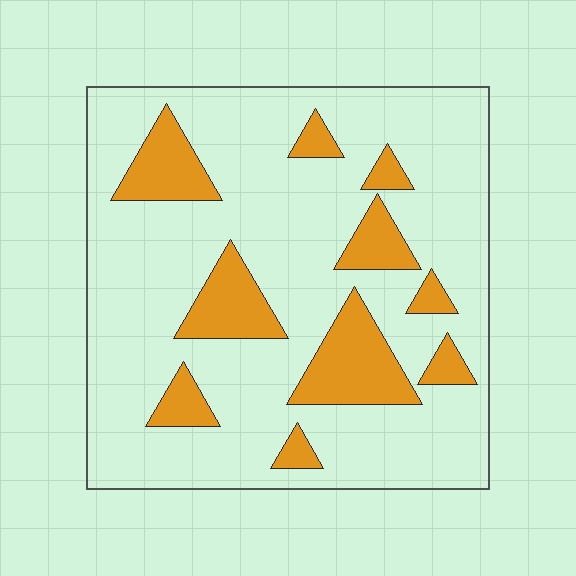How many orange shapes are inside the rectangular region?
10.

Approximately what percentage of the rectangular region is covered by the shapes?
Approximately 20%.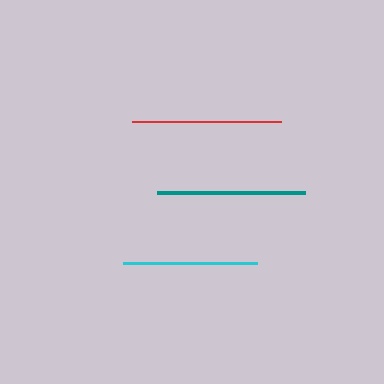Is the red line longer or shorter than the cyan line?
The red line is longer than the cyan line.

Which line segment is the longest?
The red line is the longest at approximately 149 pixels.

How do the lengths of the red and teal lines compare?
The red and teal lines are approximately the same length.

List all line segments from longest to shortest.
From longest to shortest: red, teal, cyan.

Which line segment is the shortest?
The cyan line is the shortest at approximately 134 pixels.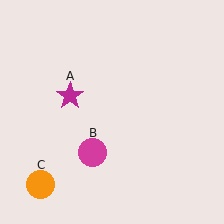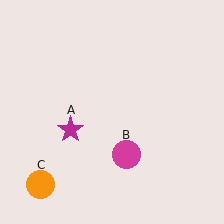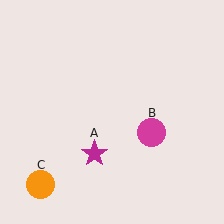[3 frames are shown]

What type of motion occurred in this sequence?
The magenta star (object A), magenta circle (object B) rotated counterclockwise around the center of the scene.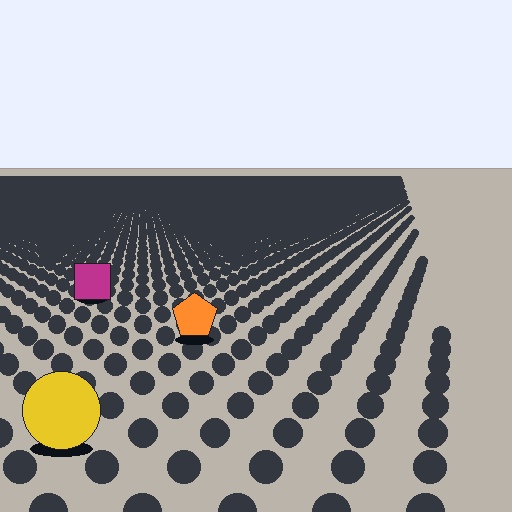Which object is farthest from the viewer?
The magenta square is farthest from the viewer. It appears smaller and the ground texture around it is denser.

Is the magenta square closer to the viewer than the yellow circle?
No. The yellow circle is closer — you can tell from the texture gradient: the ground texture is coarser near it.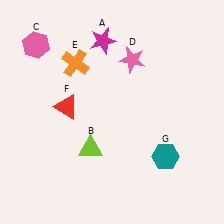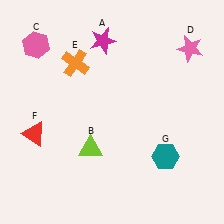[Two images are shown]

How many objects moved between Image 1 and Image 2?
2 objects moved between the two images.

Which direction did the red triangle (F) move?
The red triangle (F) moved left.